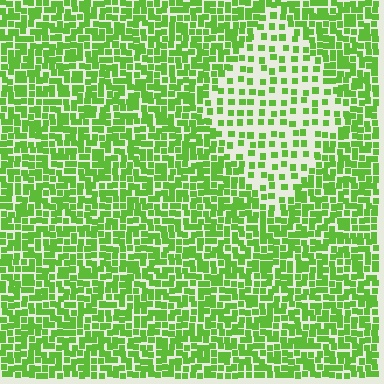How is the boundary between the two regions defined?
The boundary is defined by a change in element density (approximately 2.3x ratio). All elements are the same color, size, and shape.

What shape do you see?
I see a diamond.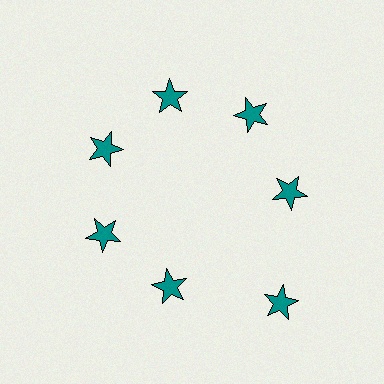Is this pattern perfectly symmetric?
No. The 7 teal stars are arranged in a ring, but one element near the 5 o'clock position is pushed outward from the center, breaking the 7-fold rotational symmetry.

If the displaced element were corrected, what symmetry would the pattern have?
It would have 7-fold rotational symmetry — the pattern would map onto itself every 51 degrees.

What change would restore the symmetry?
The symmetry would be restored by moving it inward, back onto the ring so that all 7 stars sit at equal angles and equal distance from the center.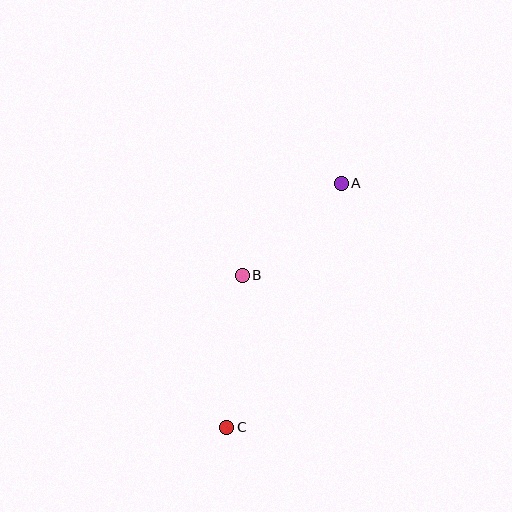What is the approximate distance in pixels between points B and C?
The distance between B and C is approximately 153 pixels.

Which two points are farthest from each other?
Points A and C are farthest from each other.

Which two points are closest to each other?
Points A and B are closest to each other.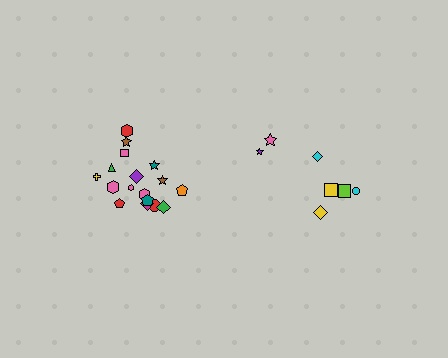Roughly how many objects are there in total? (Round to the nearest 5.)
Roughly 25 objects in total.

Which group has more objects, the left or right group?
The left group.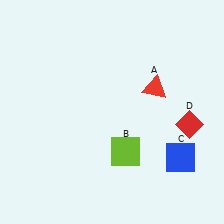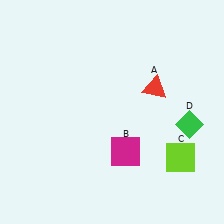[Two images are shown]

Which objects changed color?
B changed from lime to magenta. C changed from blue to lime. D changed from red to green.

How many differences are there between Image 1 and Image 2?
There are 3 differences between the two images.